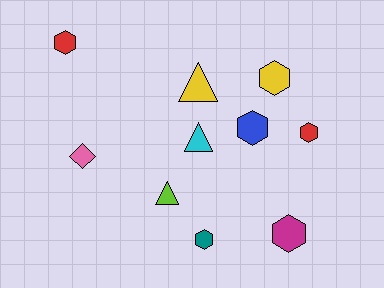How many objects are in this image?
There are 10 objects.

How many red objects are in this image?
There are 2 red objects.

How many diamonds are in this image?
There is 1 diamond.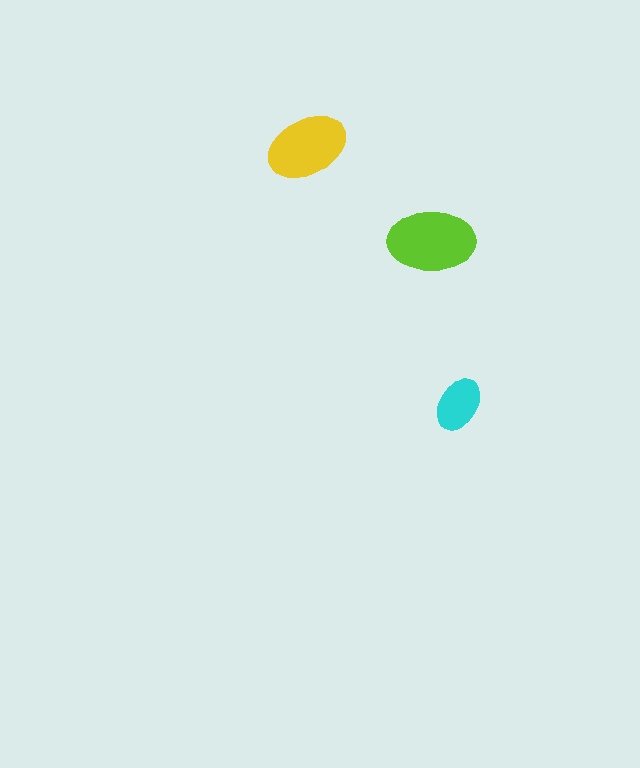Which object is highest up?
The yellow ellipse is topmost.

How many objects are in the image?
There are 3 objects in the image.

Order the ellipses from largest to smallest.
the lime one, the yellow one, the cyan one.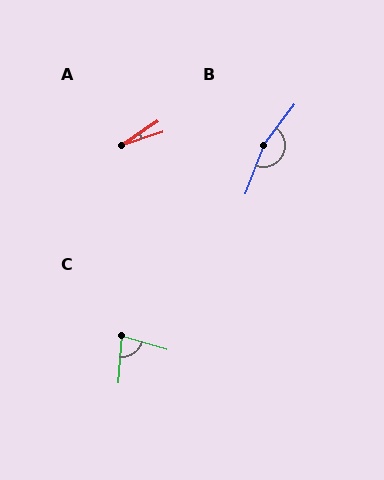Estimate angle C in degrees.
Approximately 77 degrees.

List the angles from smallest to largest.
A (16°), C (77°), B (163°).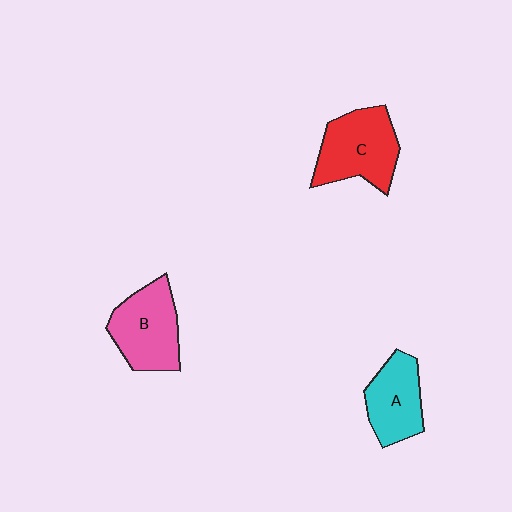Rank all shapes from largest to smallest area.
From largest to smallest: C (red), B (pink), A (cyan).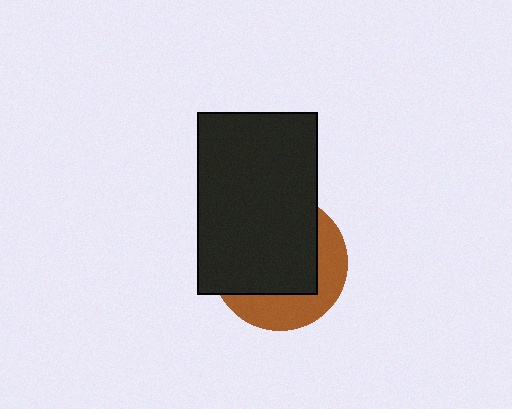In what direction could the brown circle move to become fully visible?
The brown circle could move toward the lower-right. That would shift it out from behind the black rectangle entirely.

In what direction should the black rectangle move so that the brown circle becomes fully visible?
The black rectangle should move toward the upper-left. That is the shortest direction to clear the overlap and leave the brown circle fully visible.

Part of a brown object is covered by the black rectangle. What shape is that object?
It is a circle.